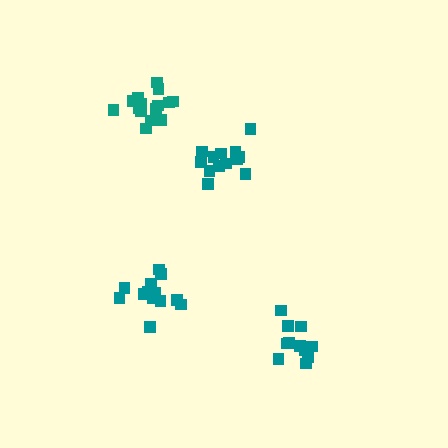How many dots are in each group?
Group 1: 13 dots, Group 2: 13 dots, Group 3: 12 dots, Group 4: 17 dots (55 total).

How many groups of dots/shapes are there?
There are 4 groups.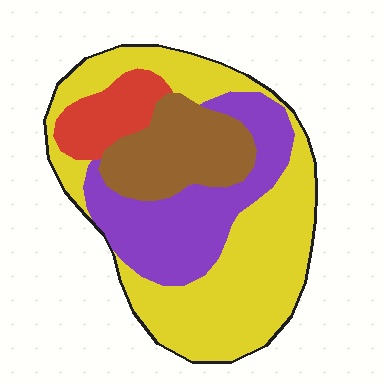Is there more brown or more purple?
Purple.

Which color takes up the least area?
Red, at roughly 10%.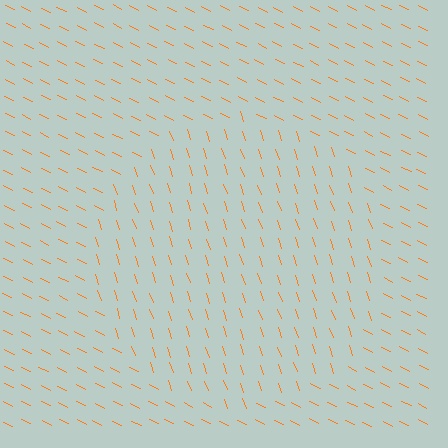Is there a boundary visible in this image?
Yes, there is a texture boundary formed by a change in line orientation.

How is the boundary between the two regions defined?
The boundary is defined purely by a change in line orientation (approximately 45 degrees difference). All lines are the same color and thickness.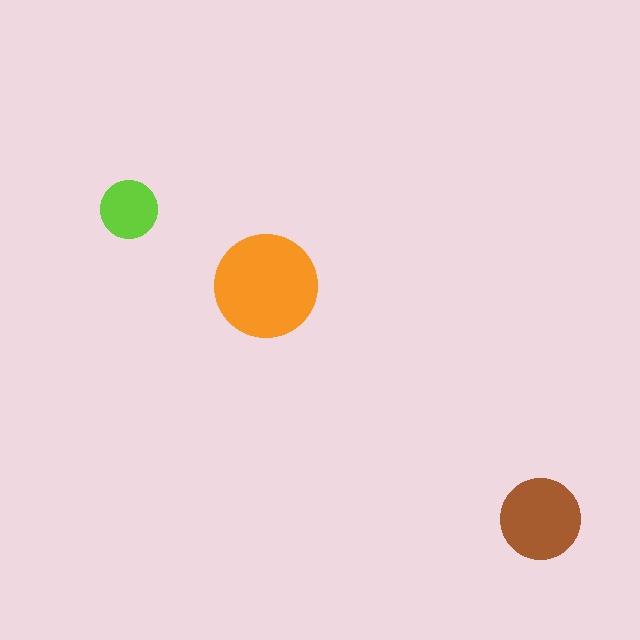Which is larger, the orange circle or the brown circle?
The orange one.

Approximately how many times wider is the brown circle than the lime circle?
About 1.5 times wider.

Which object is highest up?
The lime circle is topmost.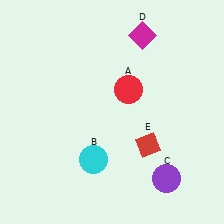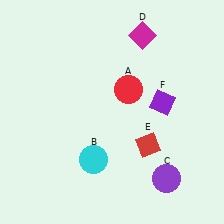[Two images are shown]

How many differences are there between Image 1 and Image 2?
There is 1 difference between the two images.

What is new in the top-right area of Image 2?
A purple diamond (F) was added in the top-right area of Image 2.